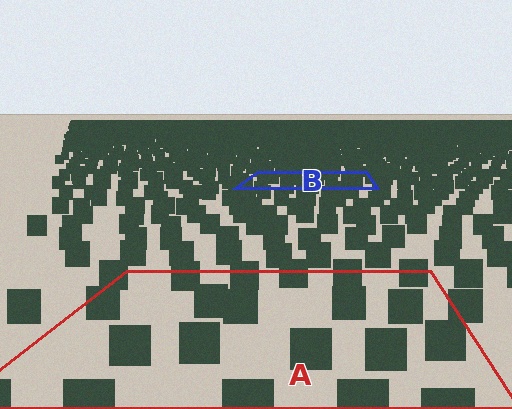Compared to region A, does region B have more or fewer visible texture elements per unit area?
Region B has more texture elements per unit area — they are packed more densely because it is farther away.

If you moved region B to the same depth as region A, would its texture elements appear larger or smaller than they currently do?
They would appear larger. At a closer depth, the same texture elements are projected at a bigger on-screen size.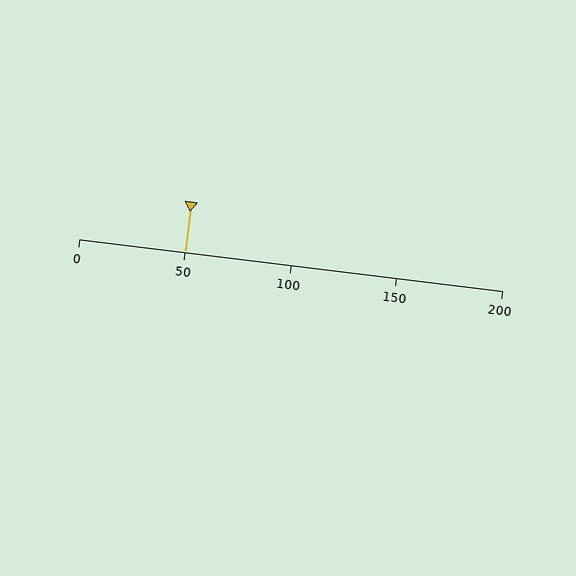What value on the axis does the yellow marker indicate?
The marker indicates approximately 50.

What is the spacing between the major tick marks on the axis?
The major ticks are spaced 50 apart.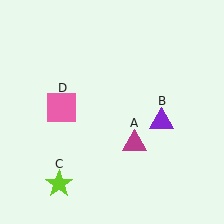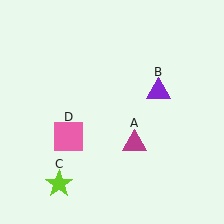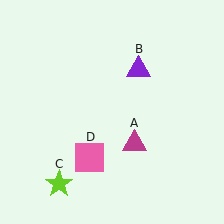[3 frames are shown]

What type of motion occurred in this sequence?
The purple triangle (object B), pink square (object D) rotated counterclockwise around the center of the scene.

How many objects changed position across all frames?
2 objects changed position: purple triangle (object B), pink square (object D).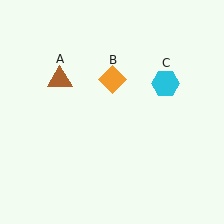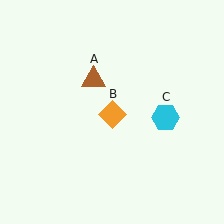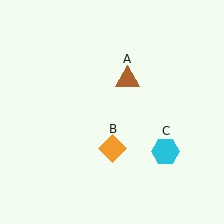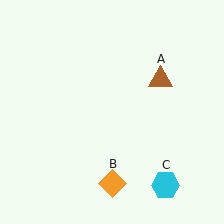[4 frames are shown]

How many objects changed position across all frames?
3 objects changed position: brown triangle (object A), orange diamond (object B), cyan hexagon (object C).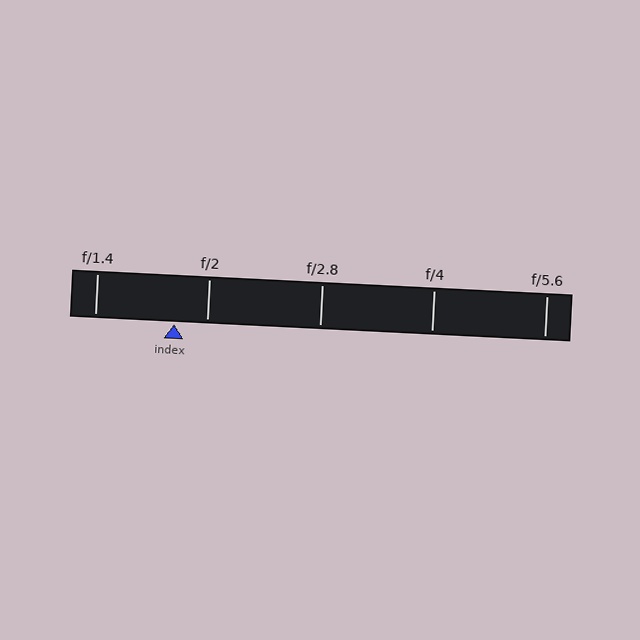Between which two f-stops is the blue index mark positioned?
The index mark is between f/1.4 and f/2.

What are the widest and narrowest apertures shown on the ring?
The widest aperture shown is f/1.4 and the narrowest is f/5.6.